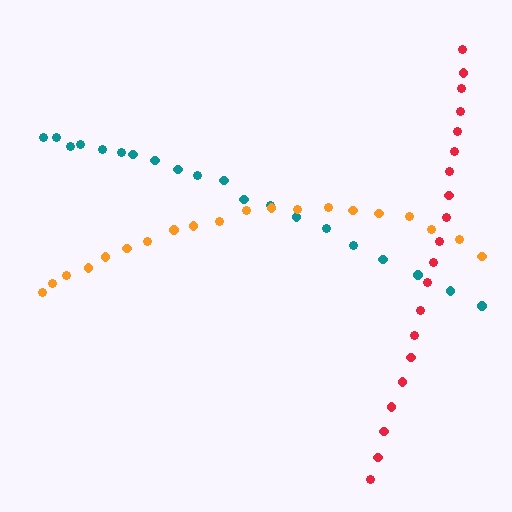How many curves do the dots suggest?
There are 3 distinct paths.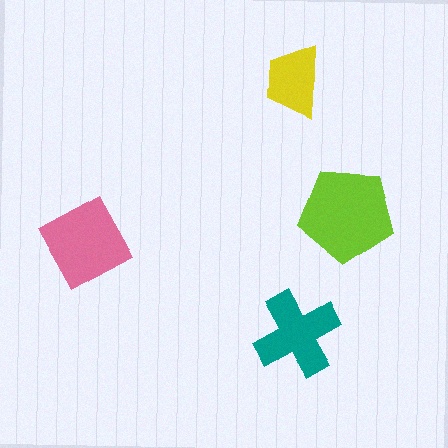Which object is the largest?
The lime pentagon.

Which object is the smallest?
The yellow trapezoid.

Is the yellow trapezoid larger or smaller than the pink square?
Smaller.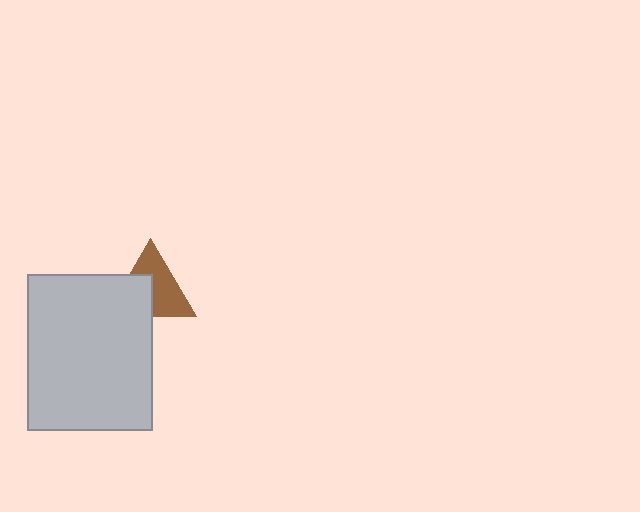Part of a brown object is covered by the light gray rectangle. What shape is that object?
It is a triangle.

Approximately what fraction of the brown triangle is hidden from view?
Roughly 43% of the brown triangle is hidden behind the light gray rectangle.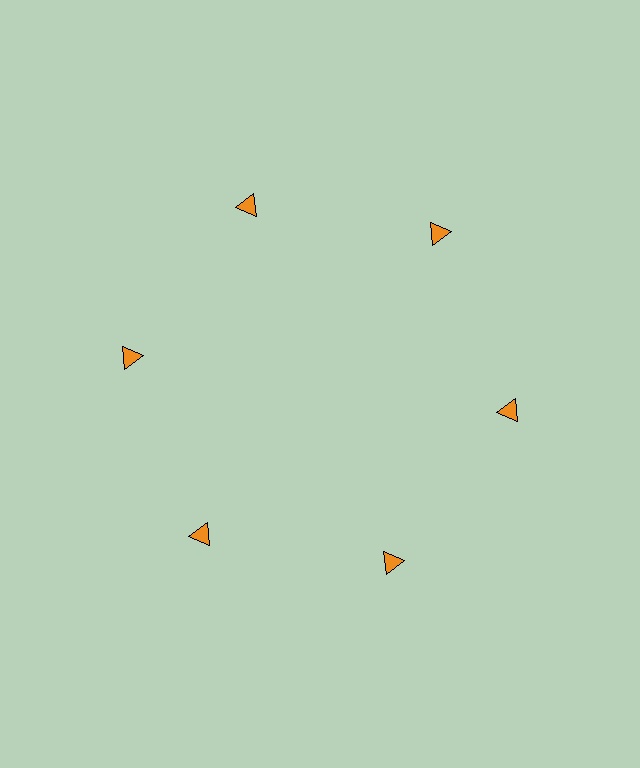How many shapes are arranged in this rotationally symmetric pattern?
There are 6 shapes, arranged in 6 groups of 1.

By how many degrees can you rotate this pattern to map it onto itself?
The pattern maps onto itself every 60 degrees of rotation.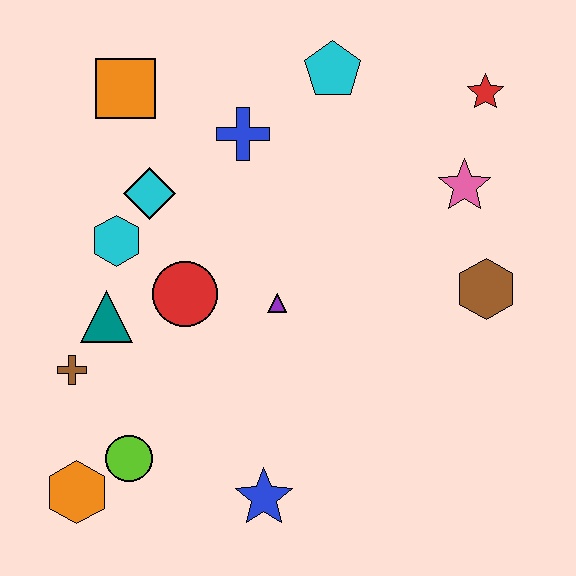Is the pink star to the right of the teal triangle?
Yes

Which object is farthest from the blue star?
The red star is farthest from the blue star.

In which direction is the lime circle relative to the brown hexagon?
The lime circle is to the left of the brown hexagon.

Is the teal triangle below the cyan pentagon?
Yes